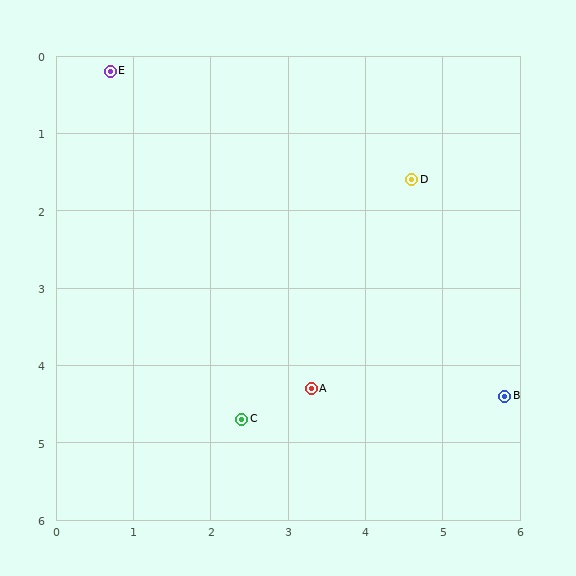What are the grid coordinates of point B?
Point B is at approximately (5.8, 4.4).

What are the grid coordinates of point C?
Point C is at approximately (2.4, 4.7).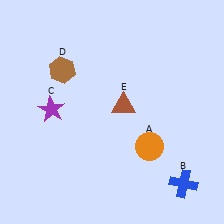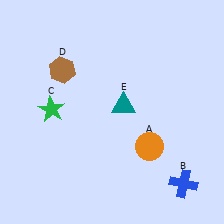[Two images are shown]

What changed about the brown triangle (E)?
In Image 1, E is brown. In Image 2, it changed to teal.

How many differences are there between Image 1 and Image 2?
There are 2 differences between the two images.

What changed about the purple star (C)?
In Image 1, C is purple. In Image 2, it changed to green.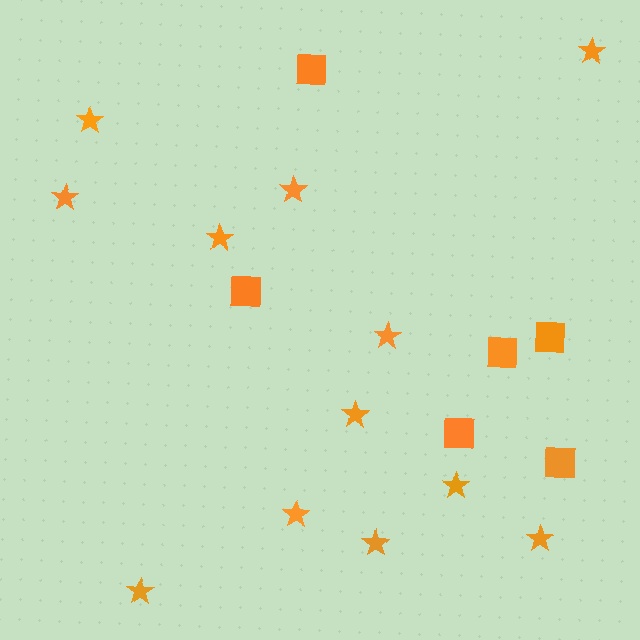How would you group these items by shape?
There are 2 groups: one group of squares (6) and one group of stars (12).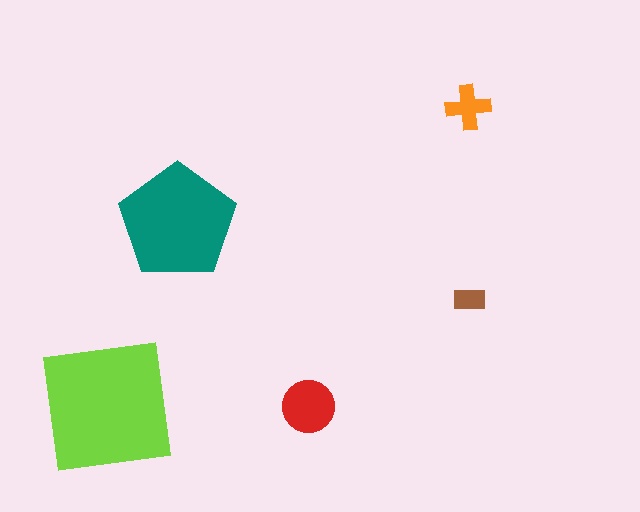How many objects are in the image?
There are 5 objects in the image.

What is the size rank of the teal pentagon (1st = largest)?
2nd.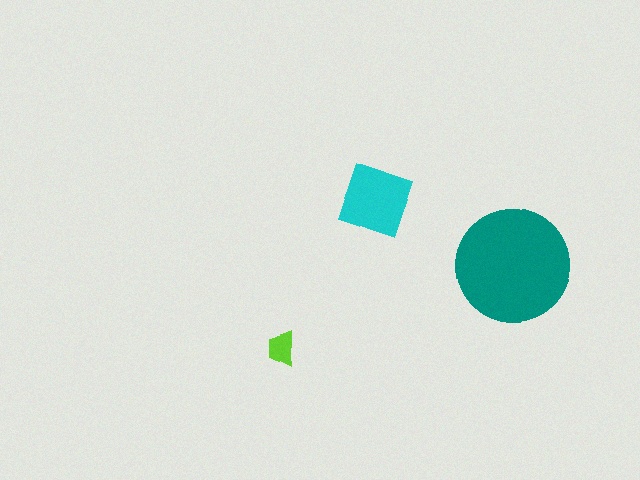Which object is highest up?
The cyan diamond is topmost.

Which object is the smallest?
The lime trapezoid.